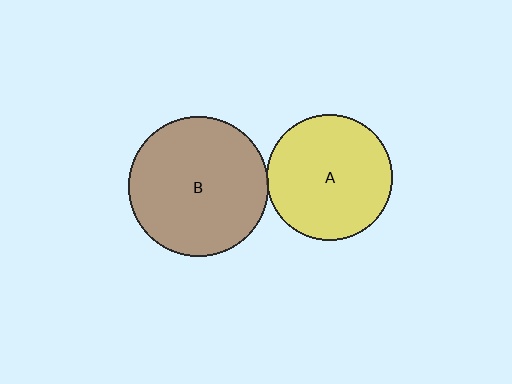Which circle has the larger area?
Circle B (brown).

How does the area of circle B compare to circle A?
Approximately 1.2 times.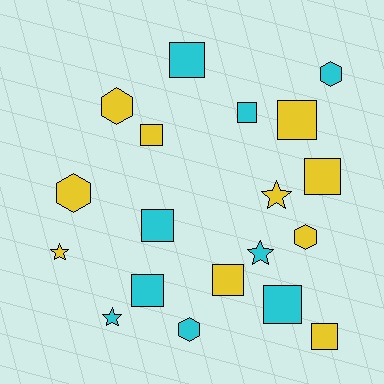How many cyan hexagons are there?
There are 2 cyan hexagons.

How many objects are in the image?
There are 19 objects.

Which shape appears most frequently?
Square, with 10 objects.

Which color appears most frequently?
Yellow, with 10 objects.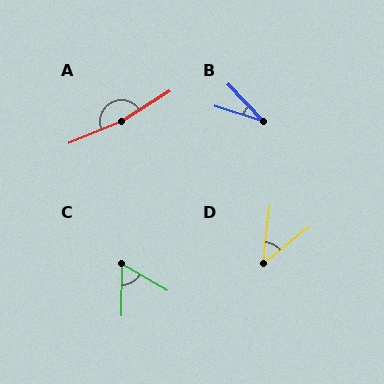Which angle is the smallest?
B, at approximately 29 degrees.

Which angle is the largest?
A, at approximately 170 degrees.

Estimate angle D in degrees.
Approximately 45 degrees.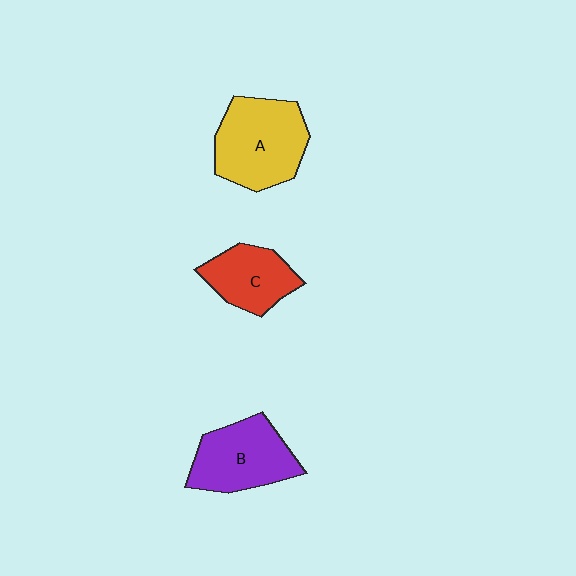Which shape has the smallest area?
Shape C (red).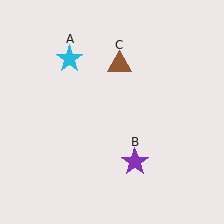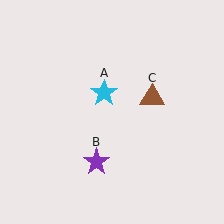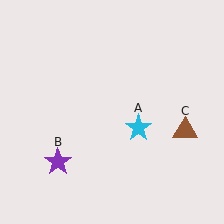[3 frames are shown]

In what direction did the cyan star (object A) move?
The cyan star (object A) moved down and to the right.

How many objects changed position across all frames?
3 objects changed position: cyan star (object A), purple star (object B), brown triangle (object C).